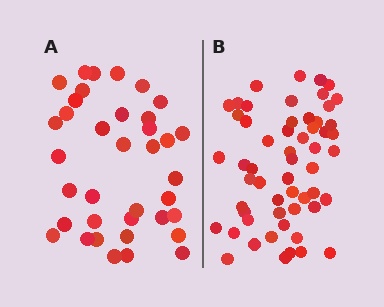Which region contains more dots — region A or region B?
Region B (the right region) has more dots.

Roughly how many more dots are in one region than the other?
Region B has approximately 20 more dots than region A.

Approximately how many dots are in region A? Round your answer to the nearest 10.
About 40 dots. (The exact count is 37, which rounds to 40.)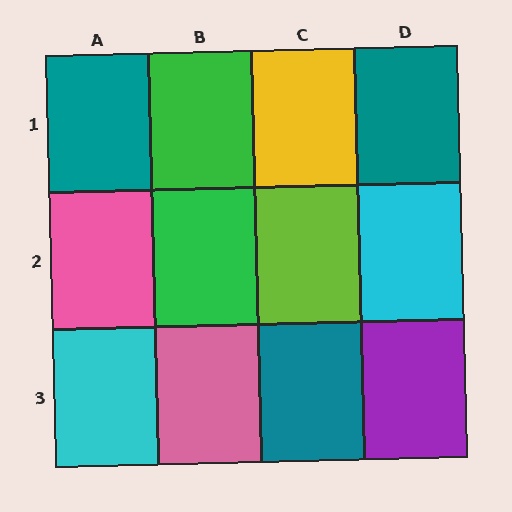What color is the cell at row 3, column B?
Pink.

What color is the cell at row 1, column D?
Teal.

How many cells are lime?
1 cell is lime.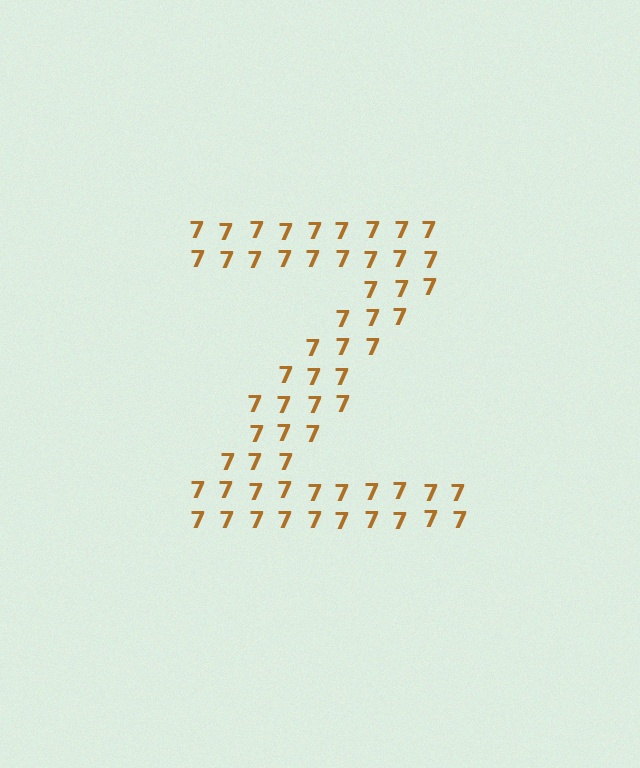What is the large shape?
The large shape is the letter Z.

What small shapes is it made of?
It is made of small digit 7's.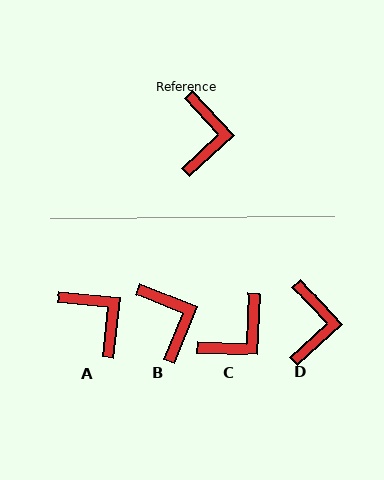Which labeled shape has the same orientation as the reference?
D.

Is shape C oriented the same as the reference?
No, it is off by about 45 degrees.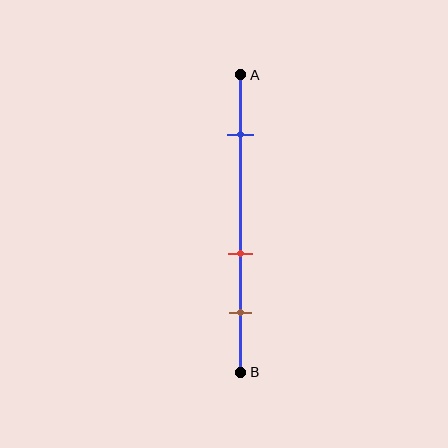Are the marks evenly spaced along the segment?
No, the marks are not evenly spaced.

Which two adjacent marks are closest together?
The red and brown marks are the closest adjacent pair.